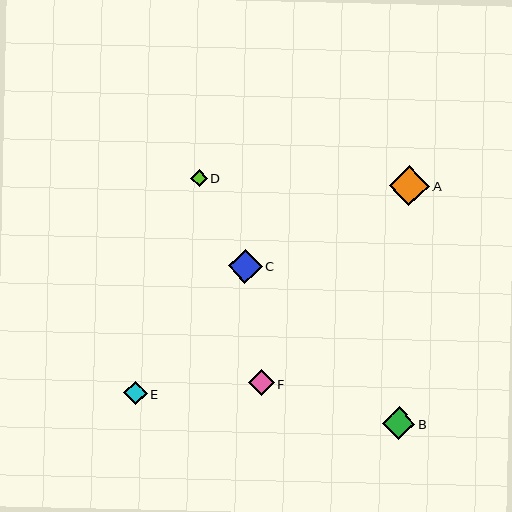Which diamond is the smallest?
Diamond D is the smallest with a size of approximately 17 pixels.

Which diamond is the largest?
Diamond A is the largest with a size of approximately 40 pixels.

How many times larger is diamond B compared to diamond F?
Diamond B is approximately 1.3 times the size of diamond F.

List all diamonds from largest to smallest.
From largest to smallest: A, C, B, F, E, D.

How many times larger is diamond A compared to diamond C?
Diamond A is approximately 1.2 times the size of diamond C.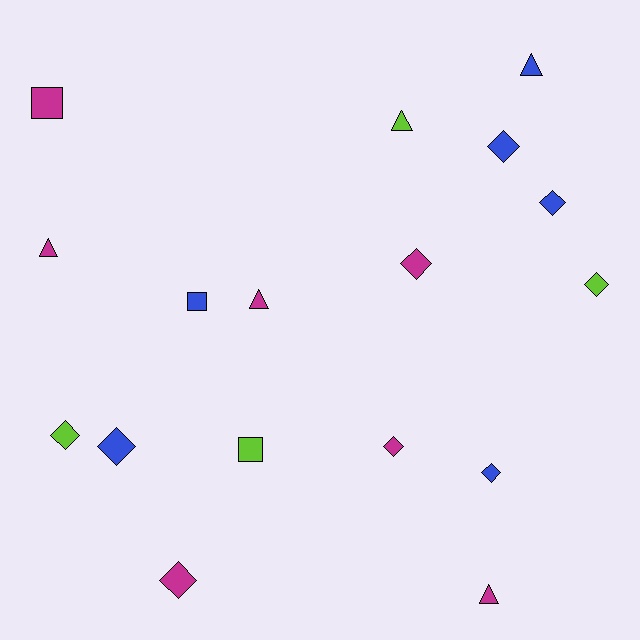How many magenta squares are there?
There is 1 magenta square.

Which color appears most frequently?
Magenta, with 7 objects.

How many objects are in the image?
There are 17 objects.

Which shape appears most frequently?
Diamond, with 9 objects.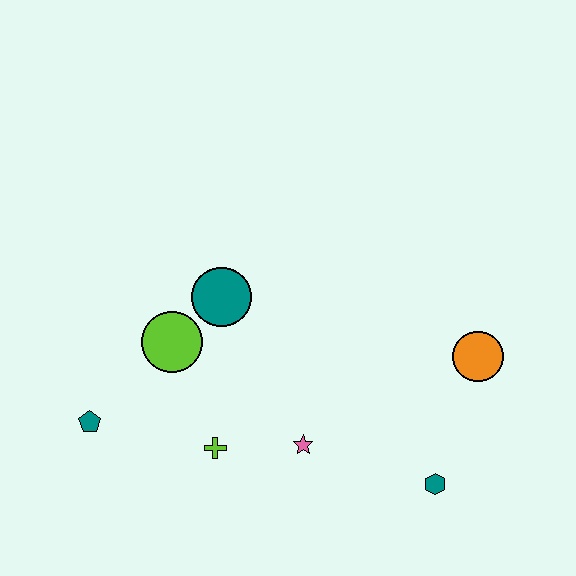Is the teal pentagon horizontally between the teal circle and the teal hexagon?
No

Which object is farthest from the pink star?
The teal pentagon is farthest from the pink star.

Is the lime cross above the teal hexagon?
Yes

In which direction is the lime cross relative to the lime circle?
The lime cross is below the lime circle.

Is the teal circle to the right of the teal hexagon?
No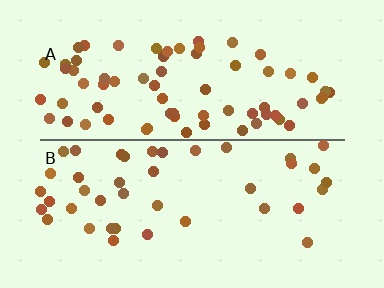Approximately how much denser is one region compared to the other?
Approximately 1.8× — region A over region B.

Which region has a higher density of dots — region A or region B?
A (the top).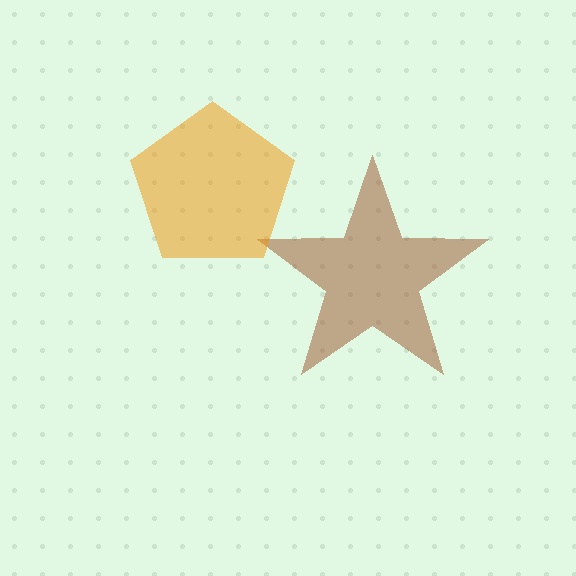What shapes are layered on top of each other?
The layered shapes are: a brown star, an orange pentagon.